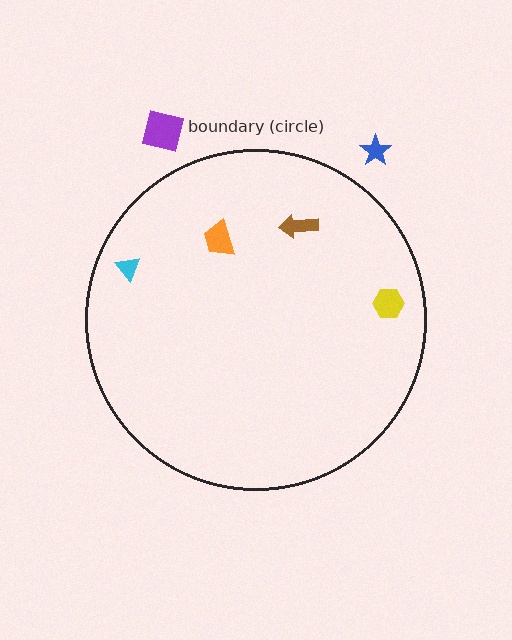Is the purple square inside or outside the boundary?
Outside.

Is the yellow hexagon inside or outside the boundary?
Inside.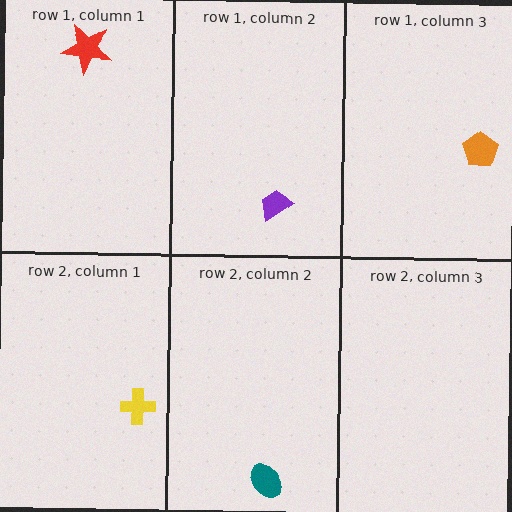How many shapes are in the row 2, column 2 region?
1.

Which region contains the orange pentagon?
The row 1, column 3 region.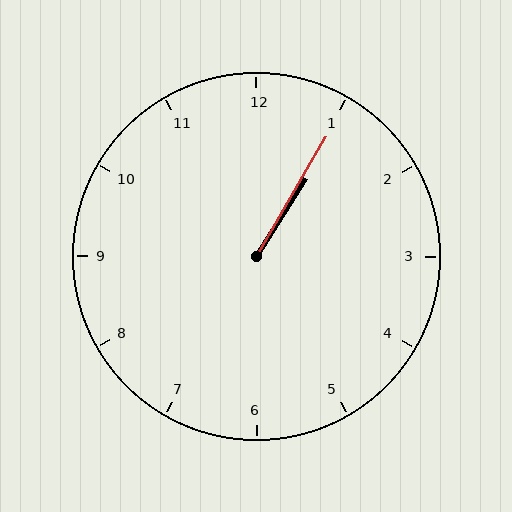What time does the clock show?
1:05.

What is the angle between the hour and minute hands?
Approximately 2 degrees.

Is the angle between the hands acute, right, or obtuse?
It is acute.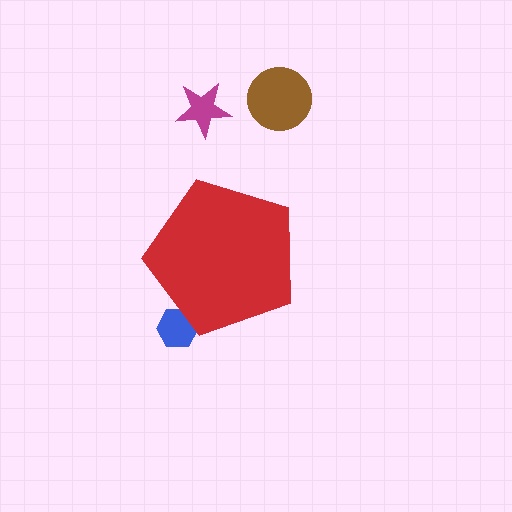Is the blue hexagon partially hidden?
Yes, the blue hexagon is partially hidden behind the red pentagon.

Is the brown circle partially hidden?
No, the brown circle is fully visible.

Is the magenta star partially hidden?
No, the magenta star is fully visible.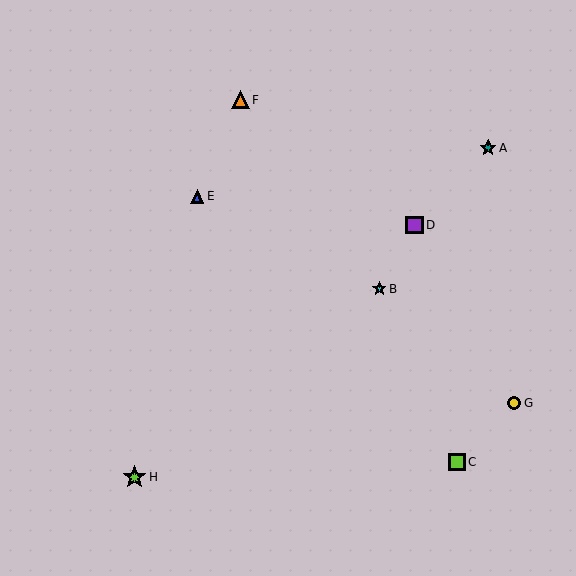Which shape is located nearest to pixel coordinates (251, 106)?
The orange triangle (labeled F) at (240, 100) is nearest to that location.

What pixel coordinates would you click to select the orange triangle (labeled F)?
Click at (240, 100) to select the orange triangle F.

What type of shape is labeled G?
Shape G is a yellow circle.